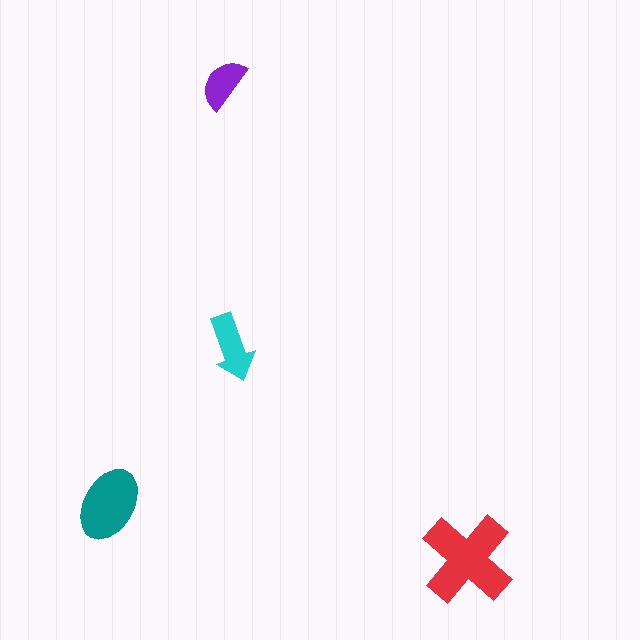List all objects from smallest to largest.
The purple semicircle, the cyan arrow, the teal ellipse, the red cross.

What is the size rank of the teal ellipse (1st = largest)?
2nd.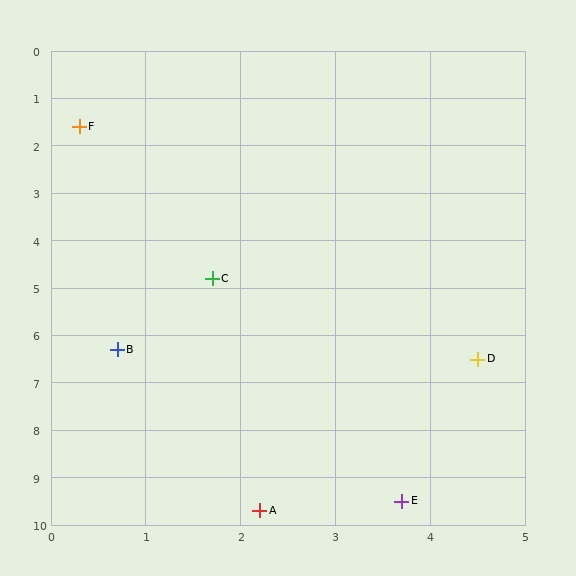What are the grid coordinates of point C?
Point C is at approximately (1.7, 4.8).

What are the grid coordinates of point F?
Point F is at approximately (0.3, 1.6).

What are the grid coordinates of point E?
Point E is at approximately (3.7, 9.5).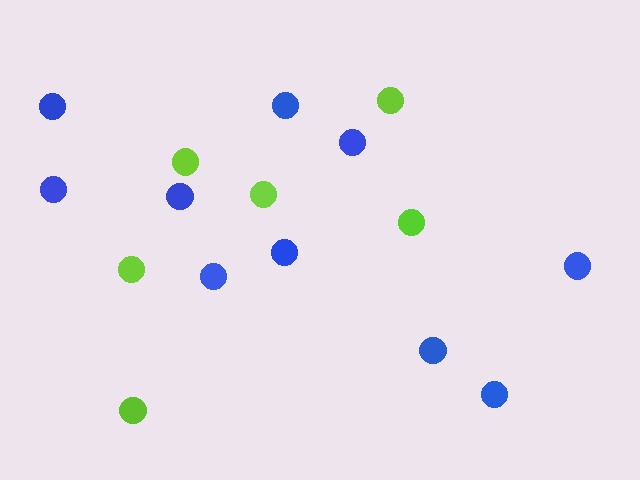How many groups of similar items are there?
There are 2 groups: one group of lime circles (6) and one group of blue circles (10).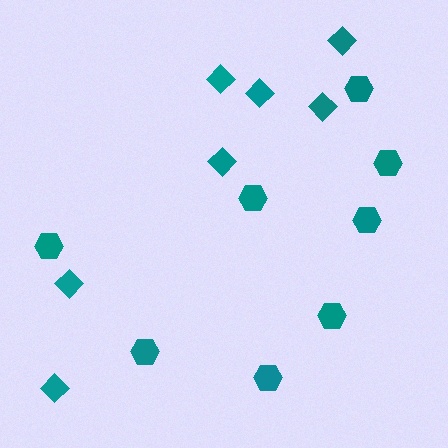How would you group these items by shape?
There are 2 groups: one group of diamonds (7) and one group of hexagons (8).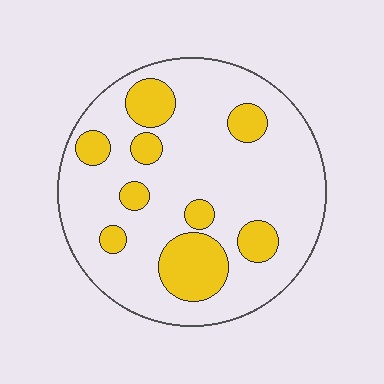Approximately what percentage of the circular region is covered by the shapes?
Approximately 20%.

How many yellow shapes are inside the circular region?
9.